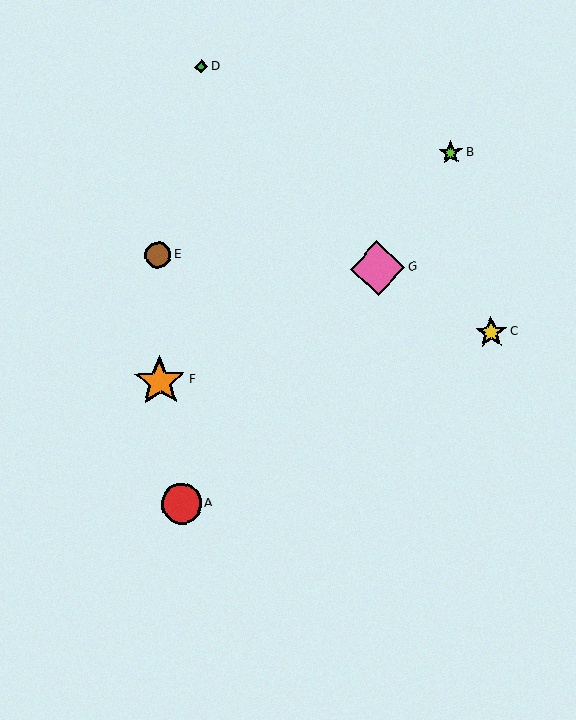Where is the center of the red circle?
The center of the red circle is at (181, 504).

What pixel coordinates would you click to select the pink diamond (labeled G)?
Click at (377, 268) to select the pink diamond G.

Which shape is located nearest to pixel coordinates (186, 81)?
The green diamond (labeled D) at (201, 67) is nearest to that location.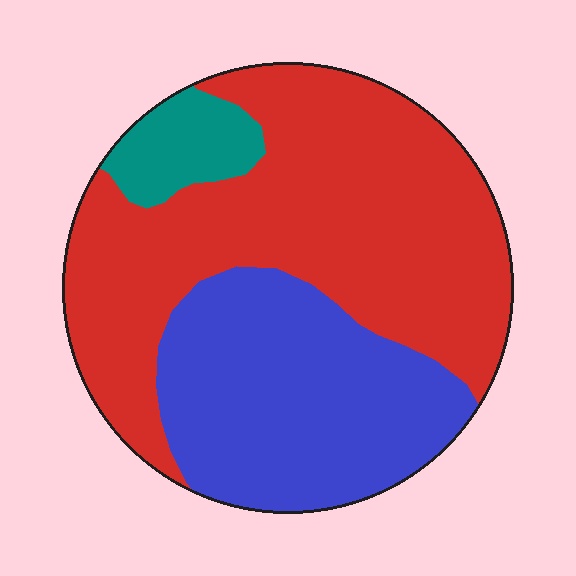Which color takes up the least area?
Teal, at roughly 10%.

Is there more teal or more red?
Red.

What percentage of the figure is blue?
Blue covers 35% of the figure.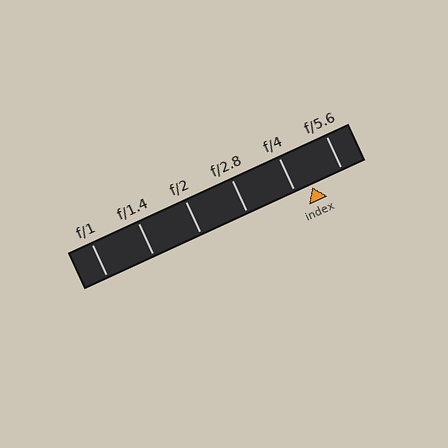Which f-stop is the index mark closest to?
The index mark is closest to f/4.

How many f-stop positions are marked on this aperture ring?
There are 6 f-stop positions marked.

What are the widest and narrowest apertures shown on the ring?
The widest aperture shown is f/1 and the narrowest is f/5.6.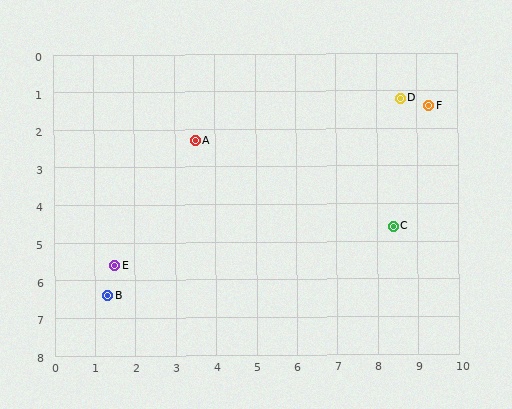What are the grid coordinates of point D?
Point D is at approximately (8.6, 1.2).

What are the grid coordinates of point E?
Point E is at approximately (1.5, 5.6).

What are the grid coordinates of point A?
Point A is at approximately (3.5, 2.3).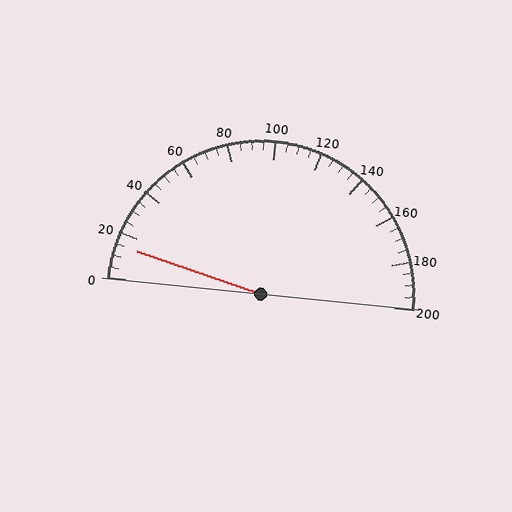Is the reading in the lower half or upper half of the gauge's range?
The reading is in the lower half of the range (0 to 200).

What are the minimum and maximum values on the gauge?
The gauge ranges from 0 to 200.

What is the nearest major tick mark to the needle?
The nearest major tick mark is 20.